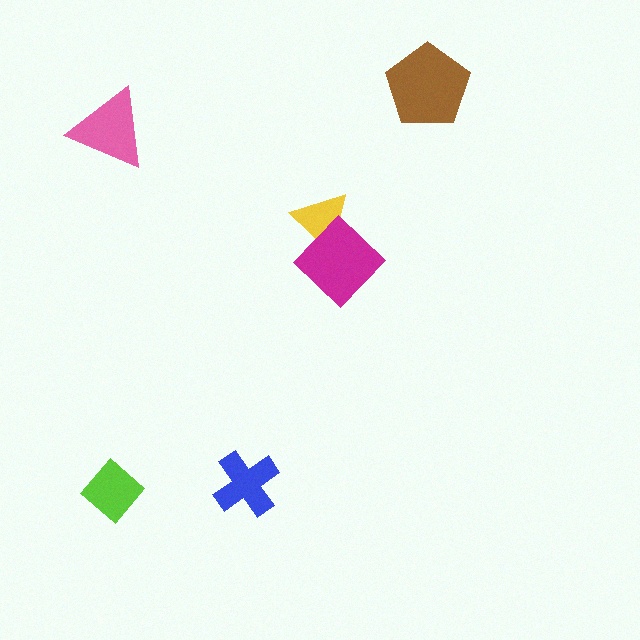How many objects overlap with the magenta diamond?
1 object overlaps with the magenta diamond.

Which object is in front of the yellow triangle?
The magenta diamond is in front of the yellow triangle.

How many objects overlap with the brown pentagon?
0 objects overlap with the brown pentagon.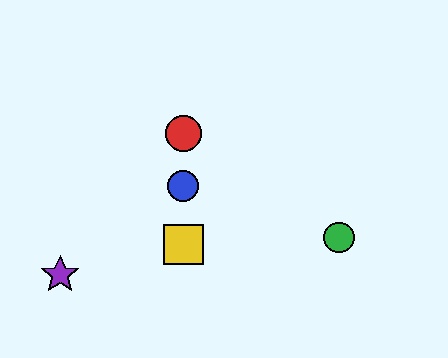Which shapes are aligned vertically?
The red circle, the blue circle, the yellow square are aligned vertically.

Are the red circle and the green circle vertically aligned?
No, the red circle is at x≈183 and the green circle is at x≈339.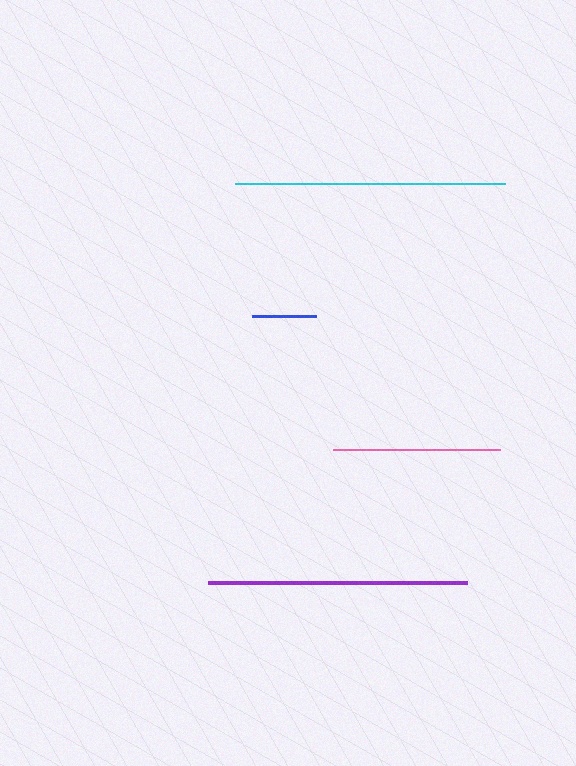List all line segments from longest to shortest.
From longest to shortest: cyan, purple, pink, blue.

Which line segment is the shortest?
The blue line is the shortest at approximately 64 pixels.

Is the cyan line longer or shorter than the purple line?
The cyan line is longer than the purple line.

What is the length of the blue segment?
The blue segment is approximately 64 pixels long.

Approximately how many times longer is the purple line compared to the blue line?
The purple line is approximately 4.0 times the length of the blue line.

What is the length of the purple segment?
The purple segment is approximately 259 pixels long.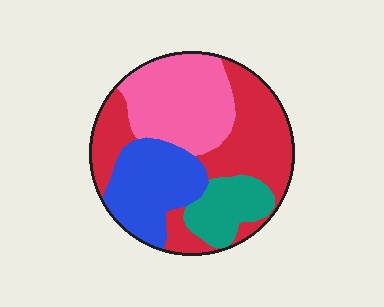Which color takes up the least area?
Teal, at roughly 15%.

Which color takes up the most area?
Red, at roughly 35%.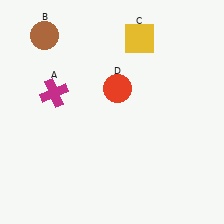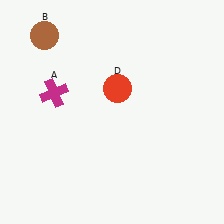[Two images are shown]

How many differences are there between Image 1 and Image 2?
There is 1 difference between the two images.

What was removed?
The yellow square (C) was removed in Image 2.